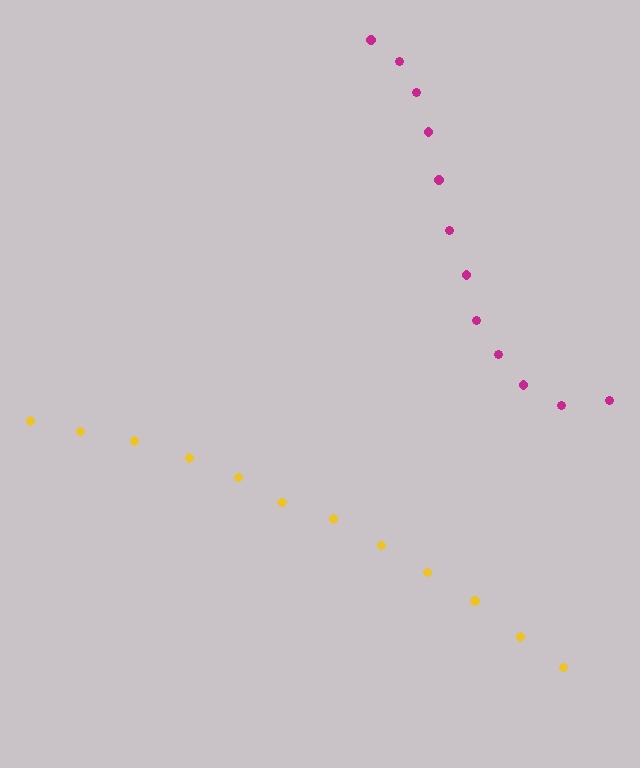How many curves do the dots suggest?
There are 2 distinct paths.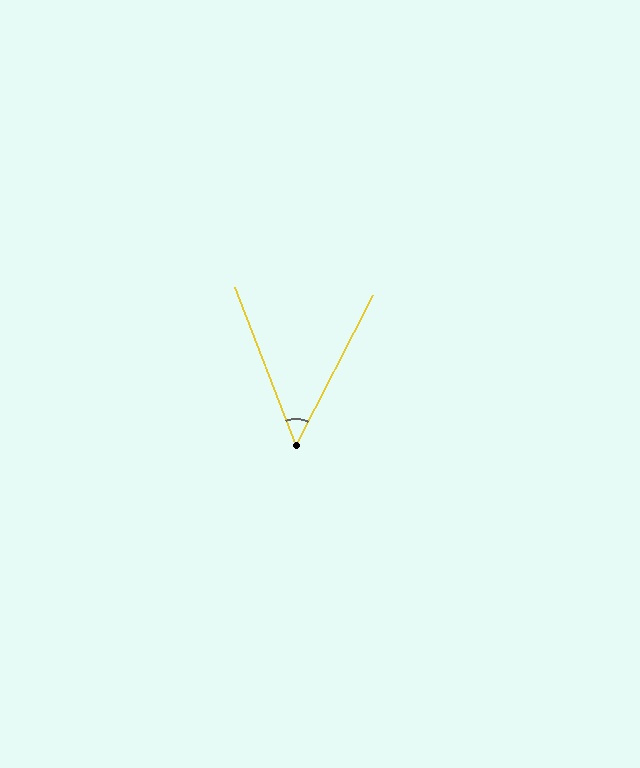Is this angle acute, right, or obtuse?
It is acute.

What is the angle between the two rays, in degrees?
Approximately 49 degrees.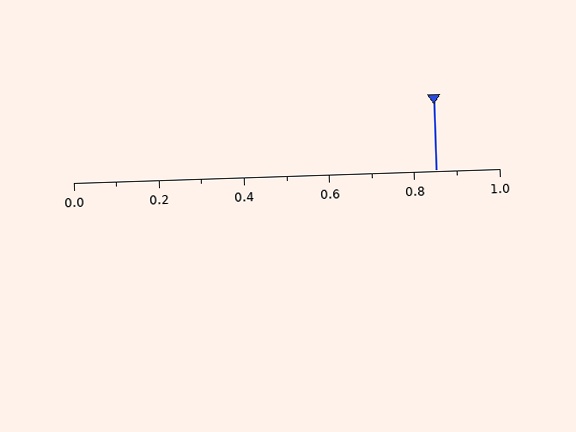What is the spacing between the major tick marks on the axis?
The major ticks are spaced 0.2 apart.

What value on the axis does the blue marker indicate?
The marker indicates approximately 0.85.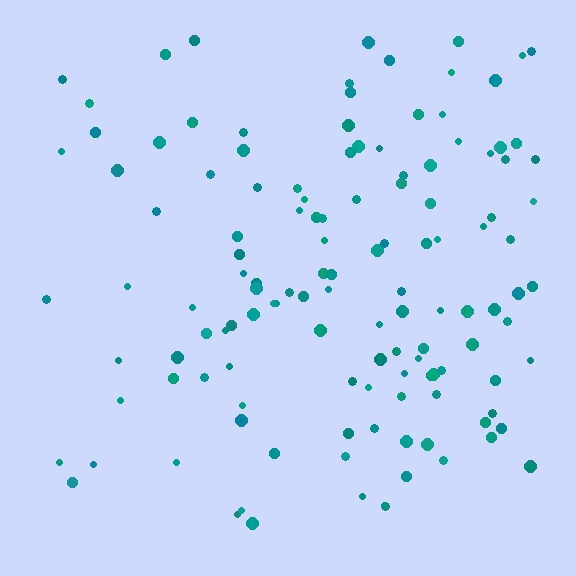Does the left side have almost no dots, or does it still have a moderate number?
Still a moderate number, just noticeably fewer than the right.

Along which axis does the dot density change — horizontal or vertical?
Horizontal.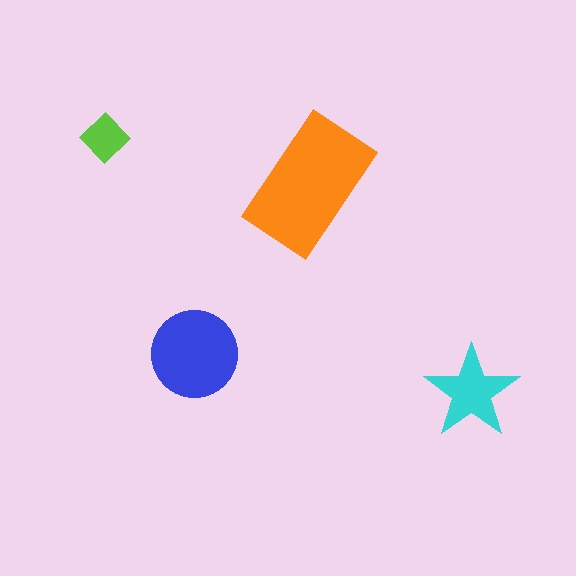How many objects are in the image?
There are 4 objects in the image.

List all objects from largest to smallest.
The orange rectangle, the blue circle, the cyan star, the lime diamond.